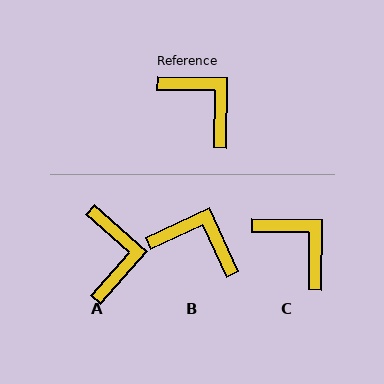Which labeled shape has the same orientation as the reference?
C.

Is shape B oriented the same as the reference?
No, it is off by about 25 degrees.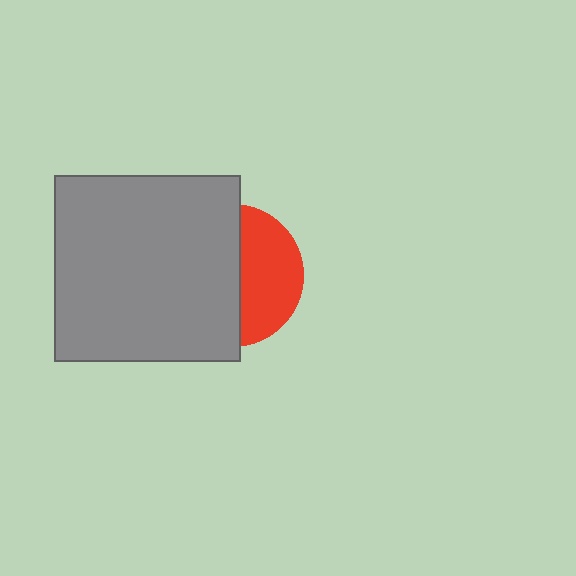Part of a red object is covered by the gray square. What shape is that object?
It is a circle.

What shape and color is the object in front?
The object in front is a gray square.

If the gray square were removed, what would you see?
You would see the complete red circle.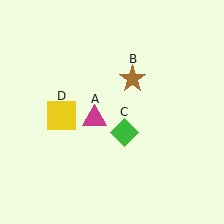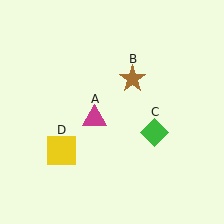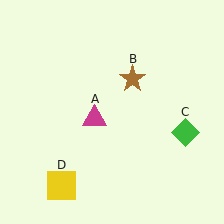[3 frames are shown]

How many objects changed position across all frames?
2 objects changed position: green diamond (object C), yellow square (object D).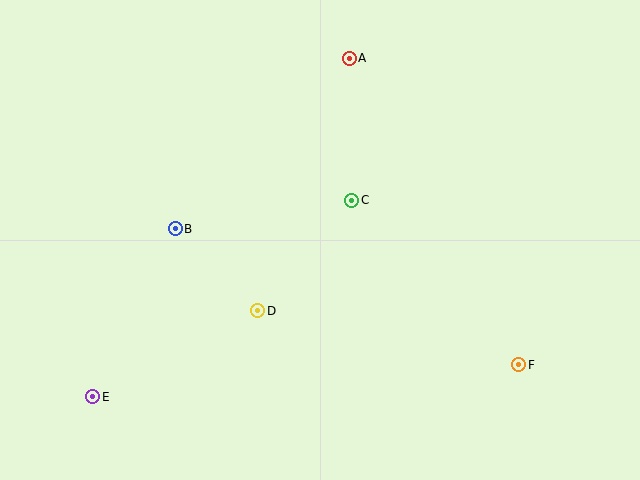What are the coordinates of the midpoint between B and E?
The midpoint between B and E is at (134, 313).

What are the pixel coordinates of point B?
Point B is at (175, 229).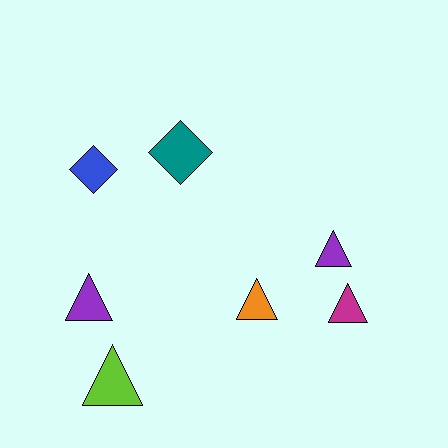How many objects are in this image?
There are 7 objects.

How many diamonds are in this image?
There are 2 diamonds.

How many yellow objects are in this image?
There are no yellow objects.